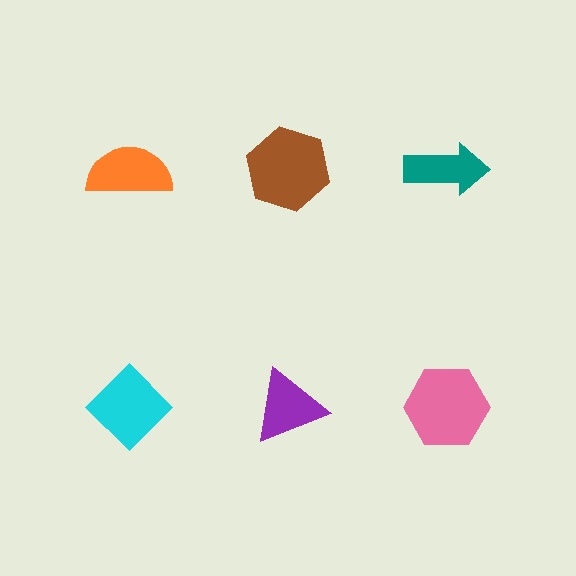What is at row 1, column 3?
A teal arrow.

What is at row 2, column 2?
A purple triangle.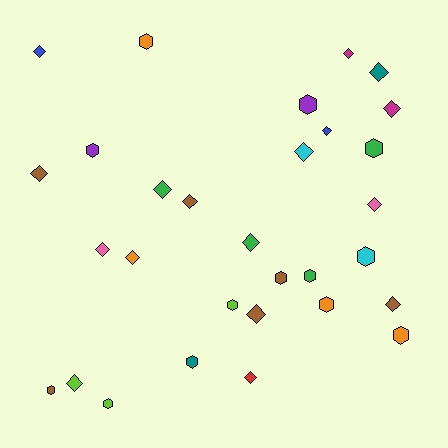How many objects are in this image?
There are 30 objects.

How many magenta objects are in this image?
There are 2 magenta objects.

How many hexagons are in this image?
There are 13 hexagons.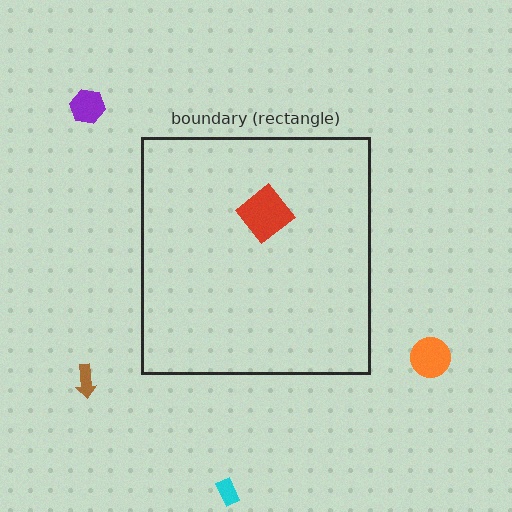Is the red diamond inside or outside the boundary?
Inside.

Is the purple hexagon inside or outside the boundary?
Outside.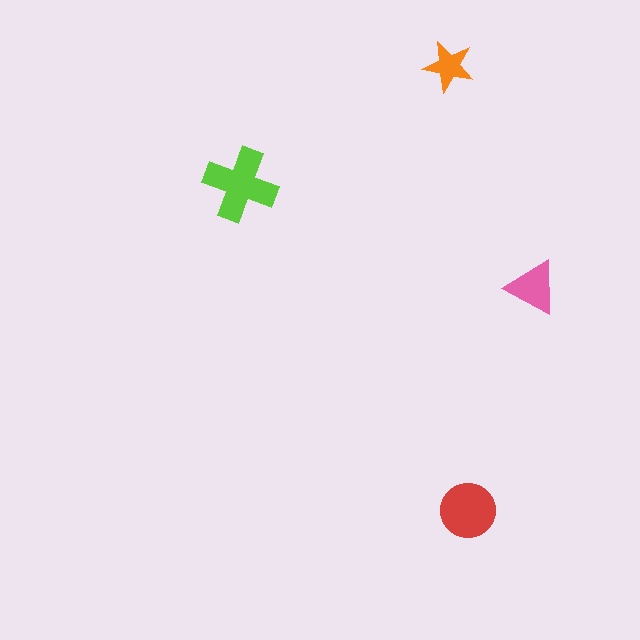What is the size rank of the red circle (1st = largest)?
2nd.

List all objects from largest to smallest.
The lime cross, the red circle, the pink triangle, the orange star.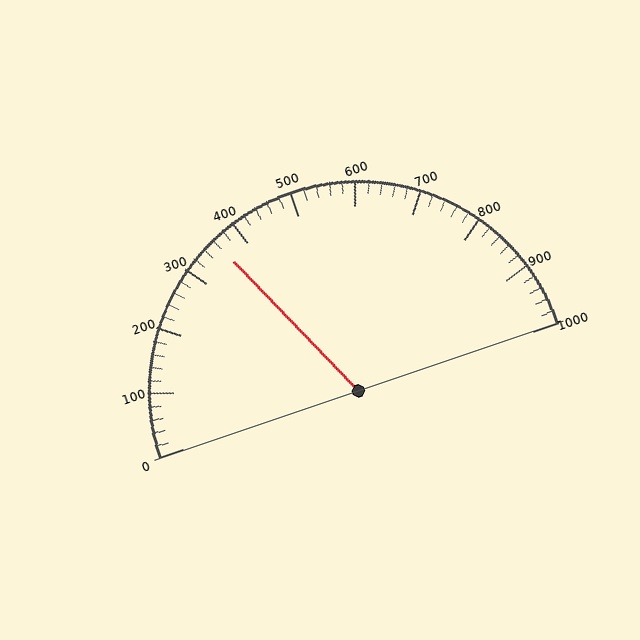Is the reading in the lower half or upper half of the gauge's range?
The reading is in the lower half of the range (0 to 1000).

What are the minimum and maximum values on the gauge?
The gauge ranges from 0 to 1000.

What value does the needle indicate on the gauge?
The needle indicates approximately 360.